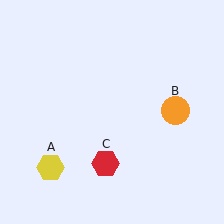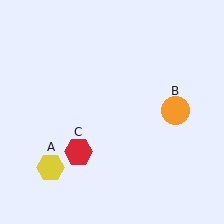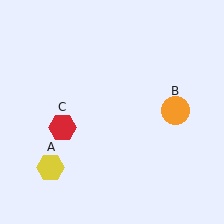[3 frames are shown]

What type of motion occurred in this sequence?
The red hexagon (object C) rotated clockwise around the center of the scene.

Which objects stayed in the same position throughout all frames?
Yellow hexagon (object A) and orange circle (object B) remained stationary.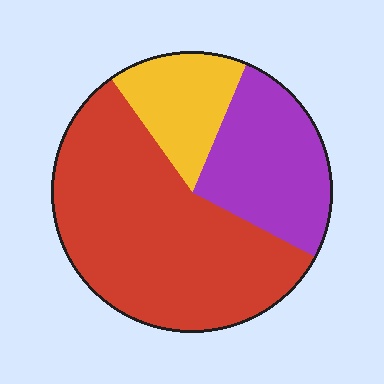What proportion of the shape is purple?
Purple takes up about one quarter (1/4) of the shape.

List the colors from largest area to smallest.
From largest to smallest: red, purple, yellow.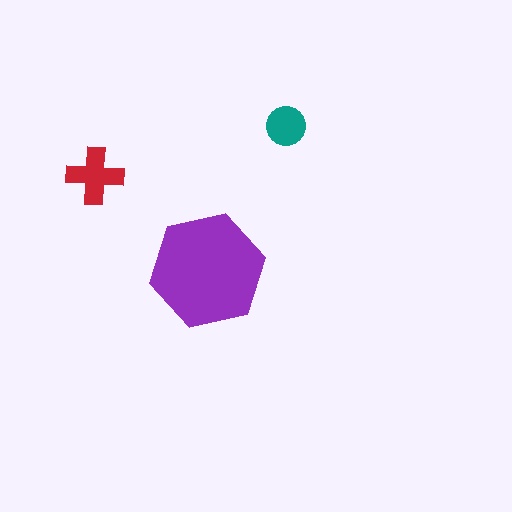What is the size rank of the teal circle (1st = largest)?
3rd.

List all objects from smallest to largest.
The teal circle, the red cross, the purple hexagon.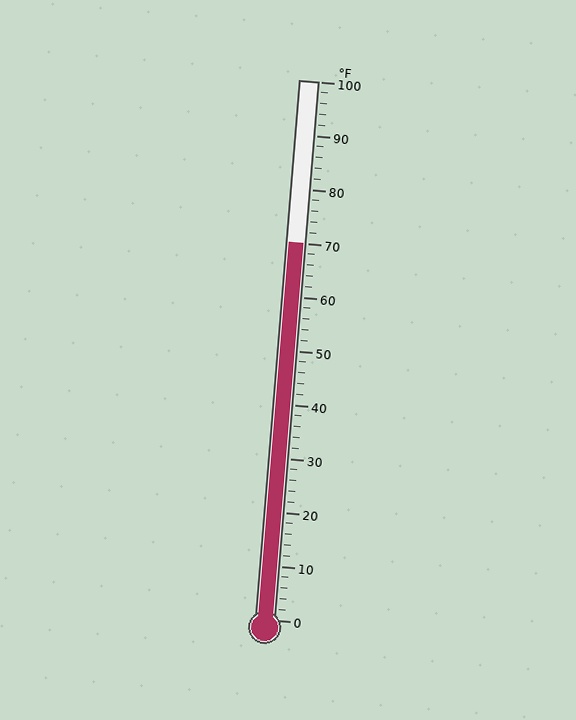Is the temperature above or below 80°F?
The temperature is below 80°F.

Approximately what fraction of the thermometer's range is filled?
The thermometer is filled to approximately 70% of its range.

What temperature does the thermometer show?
The thermometer shows approximately 70°F.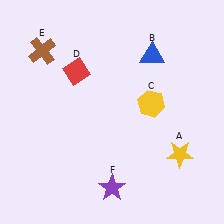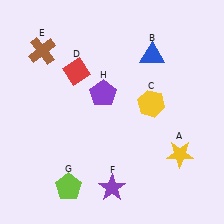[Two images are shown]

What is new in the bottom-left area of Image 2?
A lime pentagon (G) was added in the bottom-left area of Image 2.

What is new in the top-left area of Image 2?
A purple pentagon (H) was added in the top-left area of Image 2.